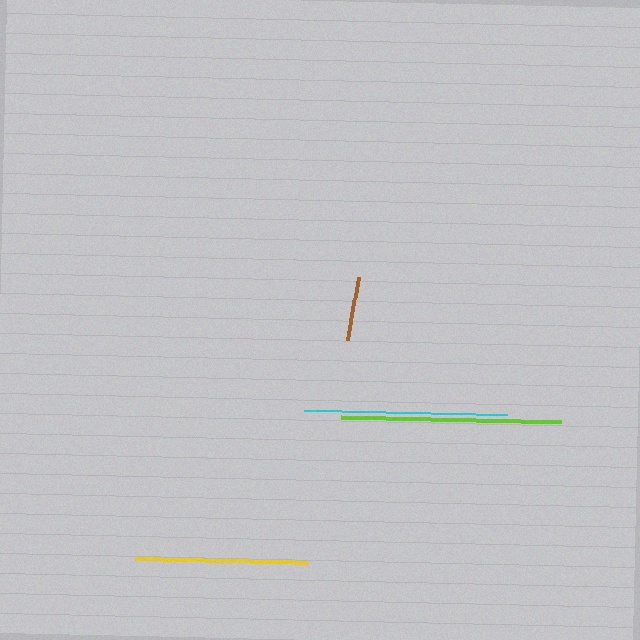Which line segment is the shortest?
The brown line is the shortest at approximately 64 pixels.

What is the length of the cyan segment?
The cyan segment is approximately 204 pixels long.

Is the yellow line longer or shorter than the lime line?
The lime line is longer than the yellow line.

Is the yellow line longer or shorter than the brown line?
The yellow line is longer than the brown line.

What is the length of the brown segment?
The brown segment is approximately 64 pixels long.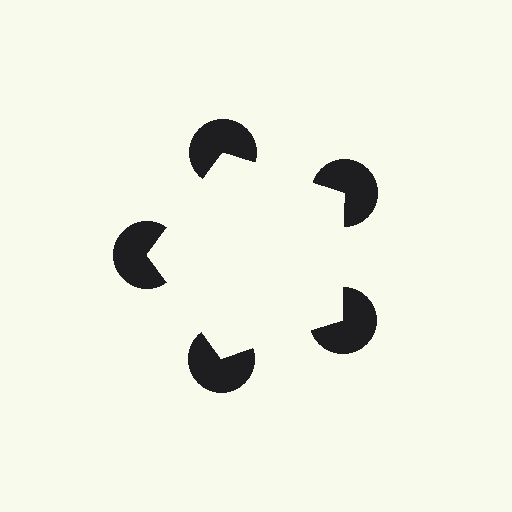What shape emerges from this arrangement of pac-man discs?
An illusory pentagon — its edges are inferred from the aligned wedge cuts in the pac-man discs, not physically drawn.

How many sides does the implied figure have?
5 sides.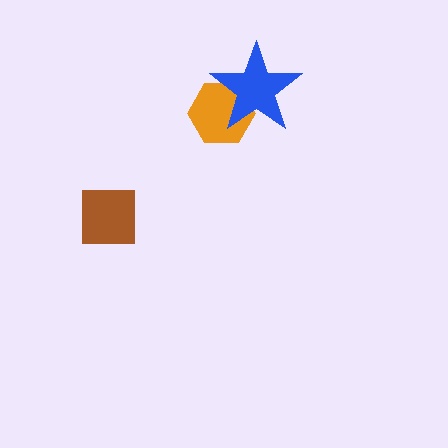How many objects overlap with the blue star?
1 object overlaps with the blue star.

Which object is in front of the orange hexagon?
The blue star is in front of the orange hexagon.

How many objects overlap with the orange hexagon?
1 object overlaps with the orange hexagon.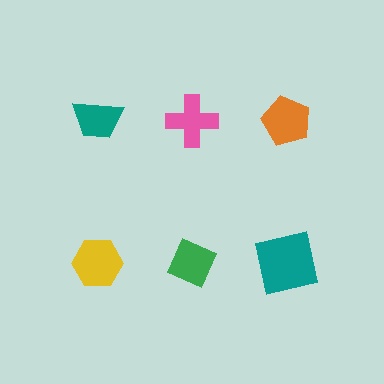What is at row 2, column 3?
A teal square.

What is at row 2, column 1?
A yellow hexagon.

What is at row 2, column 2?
A green diamond.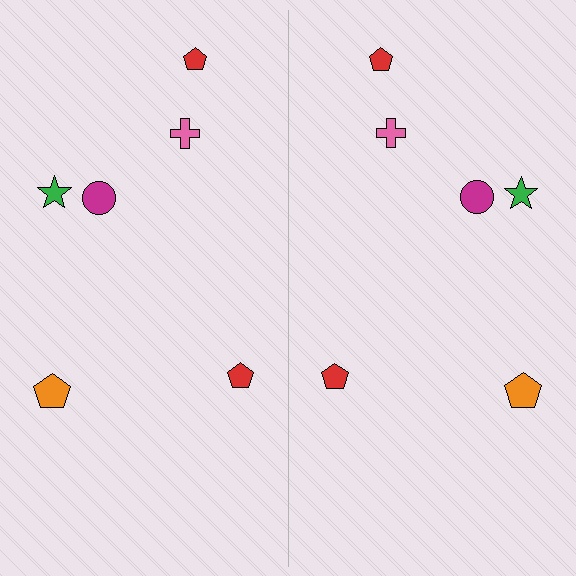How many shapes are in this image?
There are 12 shapes in this image.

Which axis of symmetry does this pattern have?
The pattern has a vertical axis of symmetry running through the center of the image.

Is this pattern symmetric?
Yes, this pattern has bilateral (reflection) symmetry.